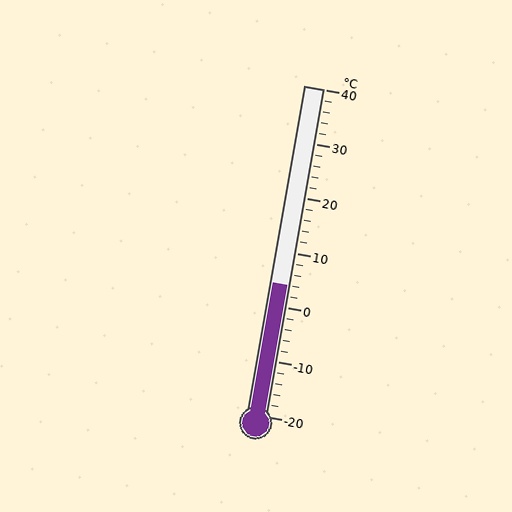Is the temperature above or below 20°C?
The temperature is below 20°C.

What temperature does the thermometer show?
The thermometer shows approximately 4°C.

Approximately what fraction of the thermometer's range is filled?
The thermometer is filled to approximately 40% of its range.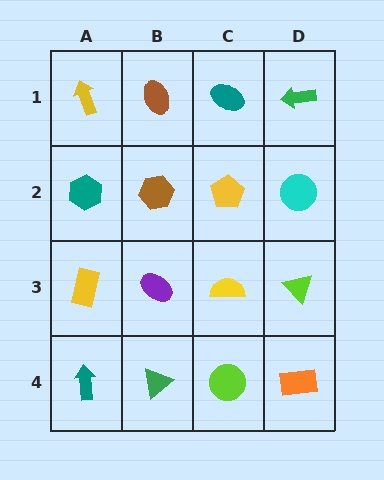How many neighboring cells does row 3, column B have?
4.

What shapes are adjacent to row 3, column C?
A yellow pentagon (row 2, column C), a lime circle (row 4, column C), a purple ellipse (row 3, column B), a lime triangle (row 3, column D).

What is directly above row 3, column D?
A cyan circle.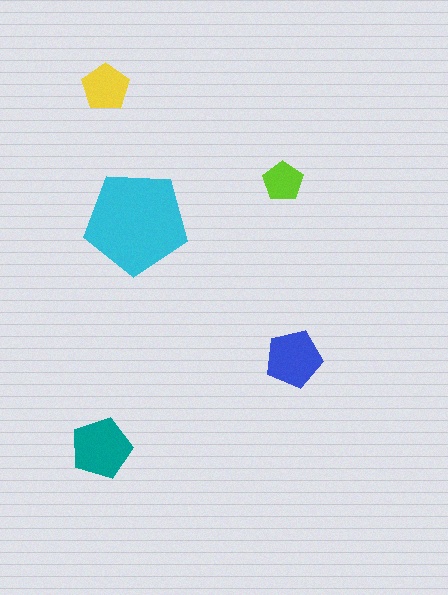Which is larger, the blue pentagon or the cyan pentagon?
The cyan one.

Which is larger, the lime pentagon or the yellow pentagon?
The yellow one.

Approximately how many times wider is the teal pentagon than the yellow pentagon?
About 1.5 times wider.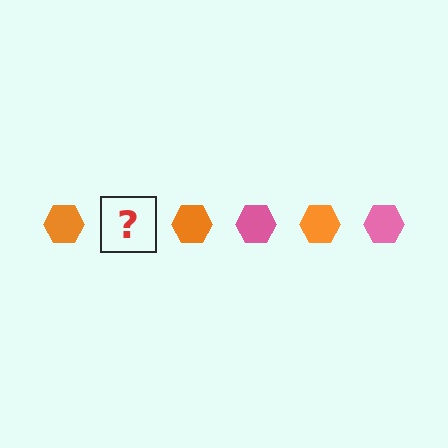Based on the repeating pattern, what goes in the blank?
The blank should be a pink hexagon.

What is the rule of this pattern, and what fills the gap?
The rule is that the pattern cycles through orange, pink hexagons. The gap should be filled with a pink hexagon.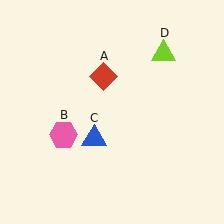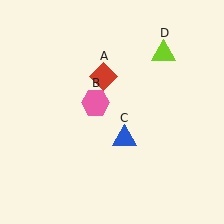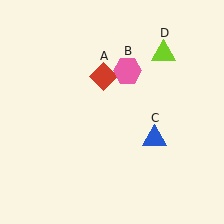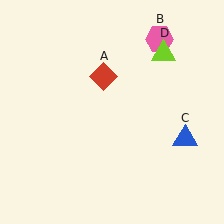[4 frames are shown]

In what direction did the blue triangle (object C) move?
The blue triangle (object C) moved right.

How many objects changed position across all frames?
2 objects changed position: pink hexagon (object B), blue triangle (object C).